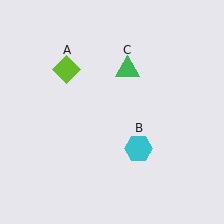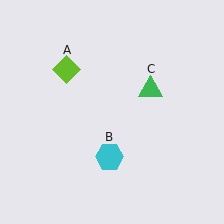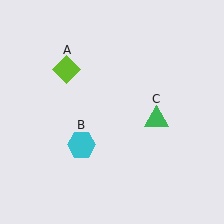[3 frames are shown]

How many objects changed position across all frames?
2 objects changed position: cyan hexagon (object B), green triangle (object C).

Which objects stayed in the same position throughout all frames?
Lime diamond (object A) remained stationary.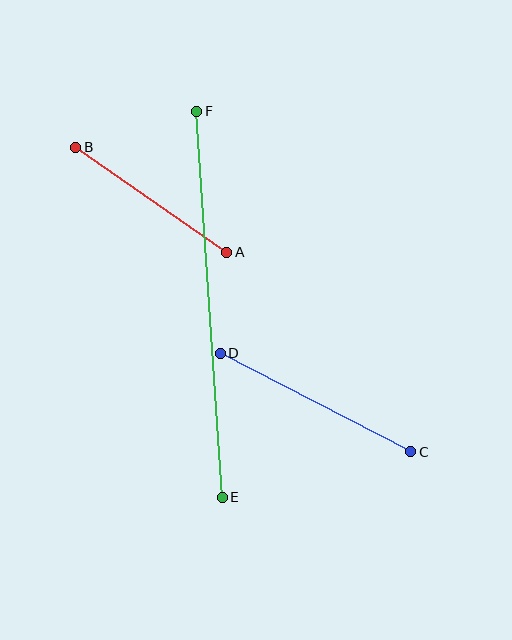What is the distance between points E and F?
The distance is approximately 387 pixels.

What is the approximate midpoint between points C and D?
The midpoint is at approximately (316, 403) pixels.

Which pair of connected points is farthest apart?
Points E and F are farthest apart.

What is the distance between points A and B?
The distance is approximately 184 pixels.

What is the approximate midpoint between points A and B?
The midpoint is at approximately (151, 200) pixels.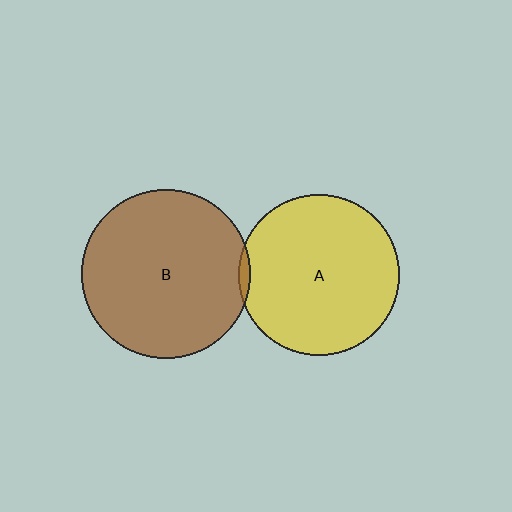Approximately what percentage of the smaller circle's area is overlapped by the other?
Approximately 5%.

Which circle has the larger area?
Circle B (brown).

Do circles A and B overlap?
Yes.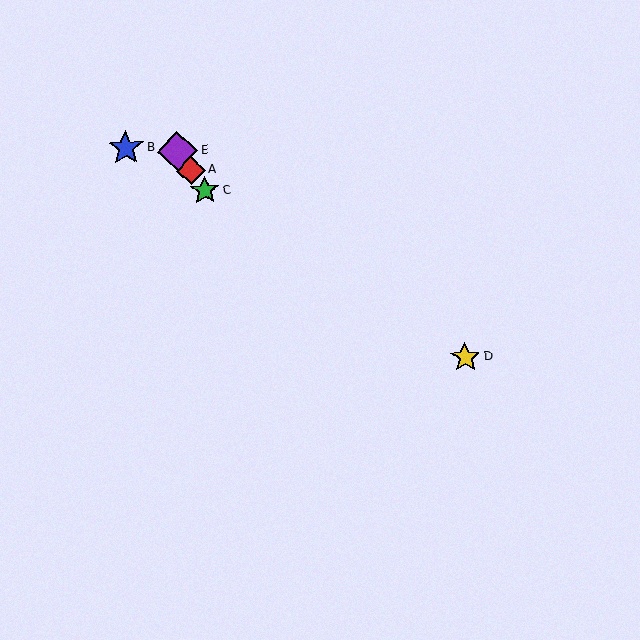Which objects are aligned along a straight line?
Objects A, C, E are aligned along a straight line.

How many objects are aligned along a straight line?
3 objects (A, C, E) are aligned along a straight line.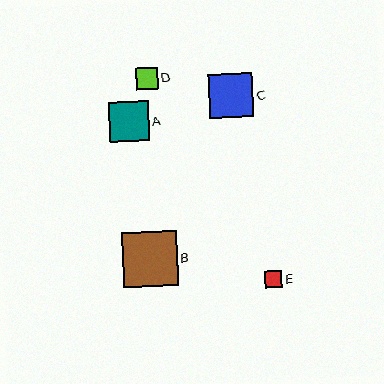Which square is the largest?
Square B is the largest with a size of approximately 55 pixels.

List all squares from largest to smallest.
From largest to smallest: B, C, A, D, E.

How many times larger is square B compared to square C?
Square B is approximately 1.2 times the size of square C.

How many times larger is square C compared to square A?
Square C is approximately 1.1 times the size of square A.